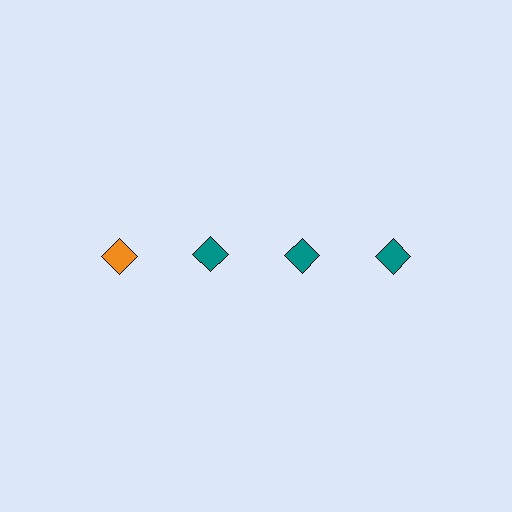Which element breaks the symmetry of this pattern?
The orange diamond in the top row, leftmost column breaks the symmetry. All other shapes are teal diamonds.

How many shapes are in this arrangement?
There are 4 shapes arranged in a grid pattern.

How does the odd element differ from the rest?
It has a different color: orange instead of teal.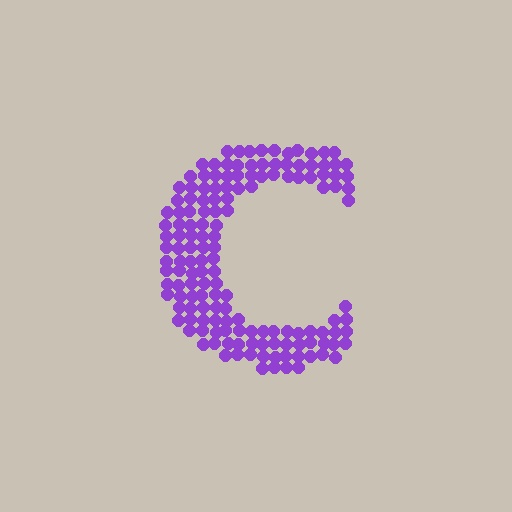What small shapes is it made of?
It is made of small circles.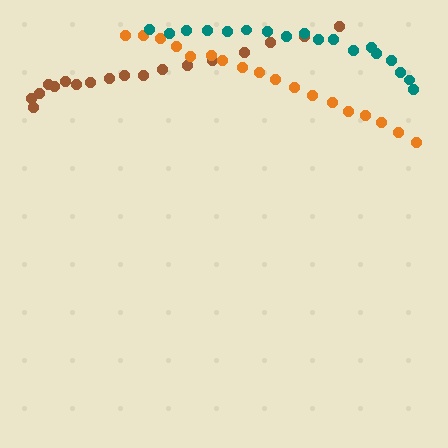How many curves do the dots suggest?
There are 3 distinct paths.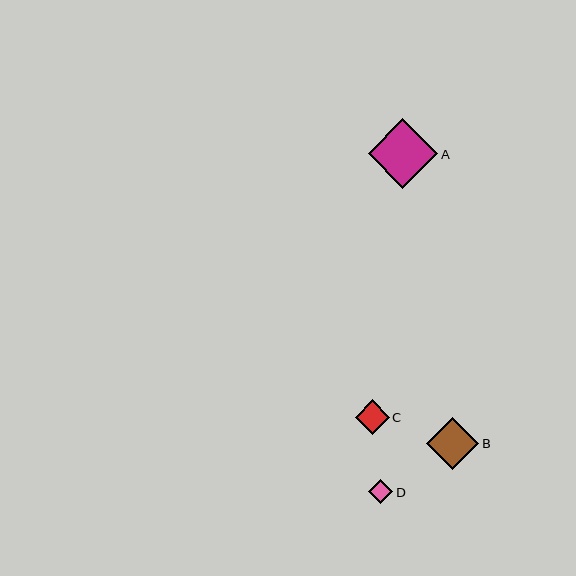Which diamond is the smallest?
Diamond D is the smallest with a size of approximately 24 pixels.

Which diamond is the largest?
Diamond A is the largest with a size of approximately 70 pixels.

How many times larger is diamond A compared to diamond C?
Diamond A is approximately 2.0 times the size of diamond C.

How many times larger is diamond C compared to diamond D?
Diamond C is approximately 1.4 times the size of diamond D.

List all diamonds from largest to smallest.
From largest to smallest: A, B, C, D.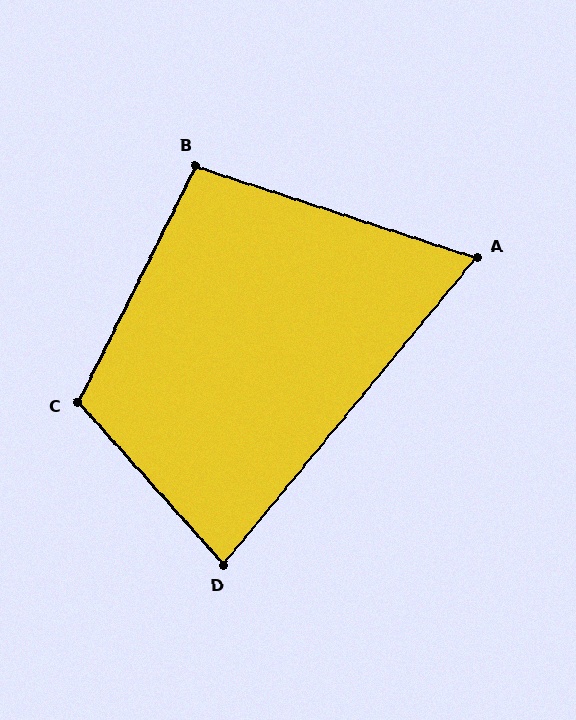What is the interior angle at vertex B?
Approximately 99 degrees (obtuse).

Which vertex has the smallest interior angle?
A, at approximately 69 degrees.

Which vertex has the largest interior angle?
C, at approximately 111 degrees.